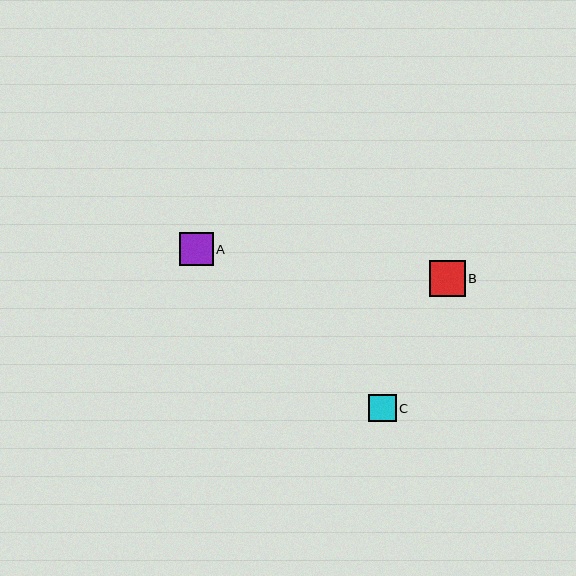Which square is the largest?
Square B is the largest with a size of approximately 36 pixels.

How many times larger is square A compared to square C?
Square A is approximately 1.2 times the size of square C.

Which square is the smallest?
Square C is the smallest with a size of approximately 27 pixels.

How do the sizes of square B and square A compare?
Square B and square A are approximately the same size.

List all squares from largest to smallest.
From largest to smallest: B, A, C.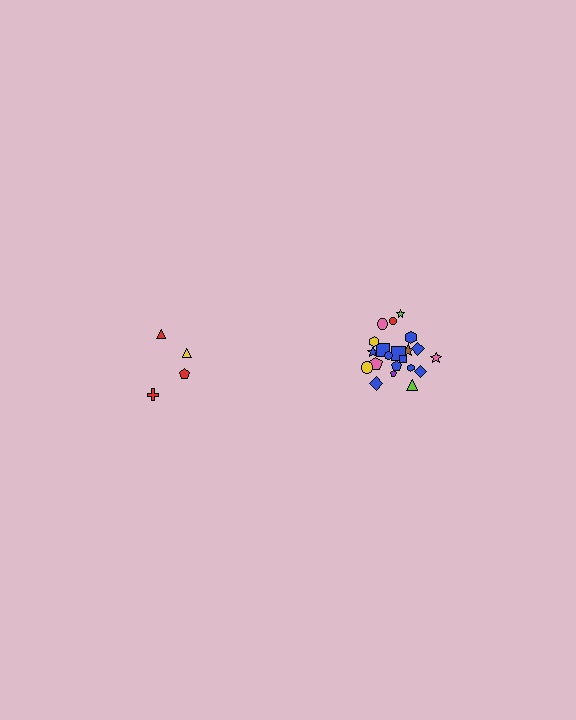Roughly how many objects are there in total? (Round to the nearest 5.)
Roughly 25 objects in total.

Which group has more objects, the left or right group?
The right group.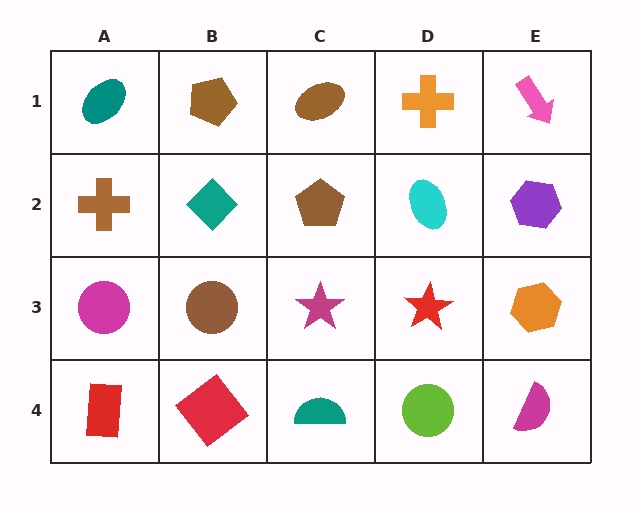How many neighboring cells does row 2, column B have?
4.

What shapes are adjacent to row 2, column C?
A brown ellipse (row 1, column C), a magenta star (row 3, column C), a teal diamond (row 2, column B), a cyan ellipse (row 2, column D).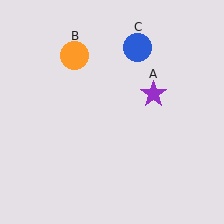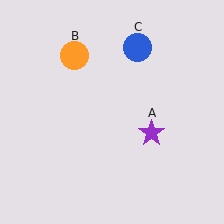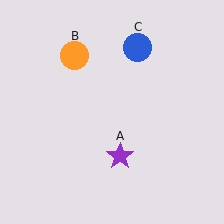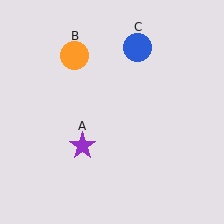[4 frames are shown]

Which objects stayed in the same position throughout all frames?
Orange circle (object B) and blue circle (object C) remained stationary.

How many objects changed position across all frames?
1 object changed position: purple star (object A).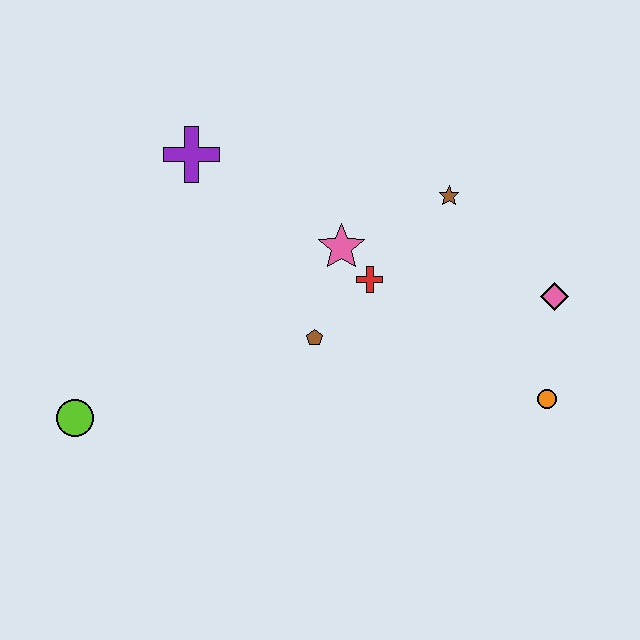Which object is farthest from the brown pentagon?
The lime circle is farthest from the brown pentagon.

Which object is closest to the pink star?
The red cross is closest to the pink star.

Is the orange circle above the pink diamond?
No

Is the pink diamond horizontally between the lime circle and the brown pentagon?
No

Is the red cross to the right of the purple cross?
Yes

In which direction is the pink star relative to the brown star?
The pink star is to the left of the brown star.